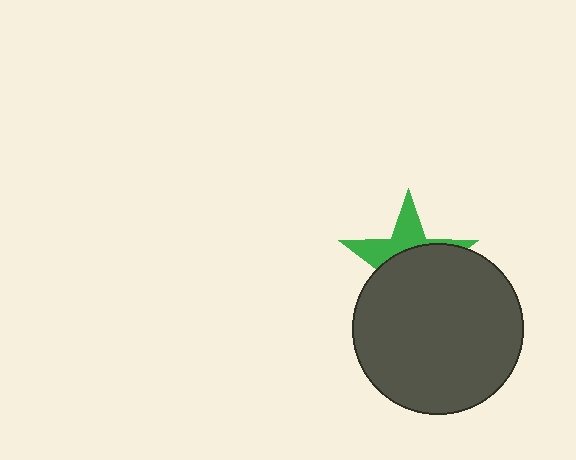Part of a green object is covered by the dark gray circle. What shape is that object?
It is a star.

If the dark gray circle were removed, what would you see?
You would see the complete green star.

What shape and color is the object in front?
The object in front is a dark gray circle.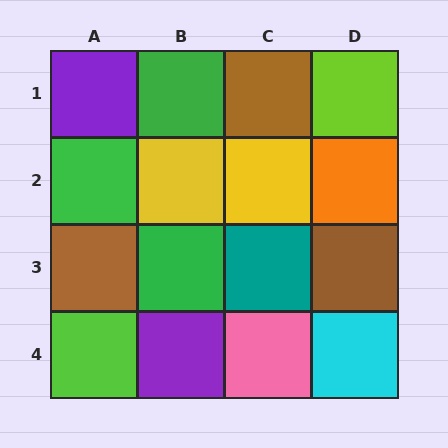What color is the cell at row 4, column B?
Purple.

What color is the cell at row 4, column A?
Lime.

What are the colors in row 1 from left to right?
Purple, green, brown, lime.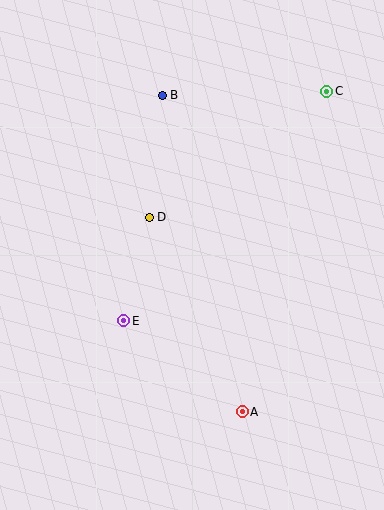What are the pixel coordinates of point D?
Point D is at (149, 217).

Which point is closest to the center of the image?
Point D at (149, 217) is closest to the center.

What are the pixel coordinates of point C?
Point C is at (327, 91).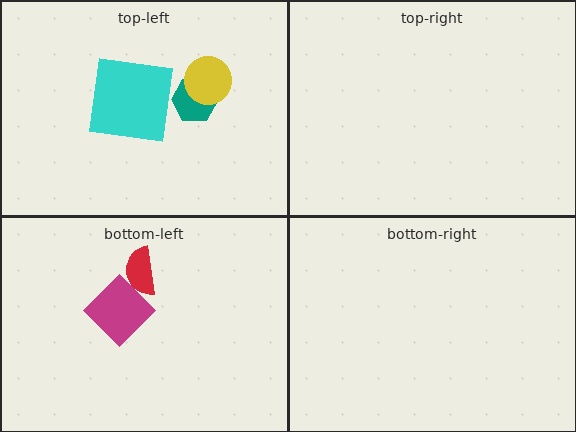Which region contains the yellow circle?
The top-left region.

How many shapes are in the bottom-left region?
2.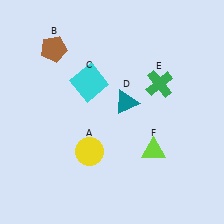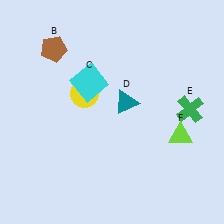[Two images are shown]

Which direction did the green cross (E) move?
The green cross (E) moved right.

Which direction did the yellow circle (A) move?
The yellow circle (A) moved up.